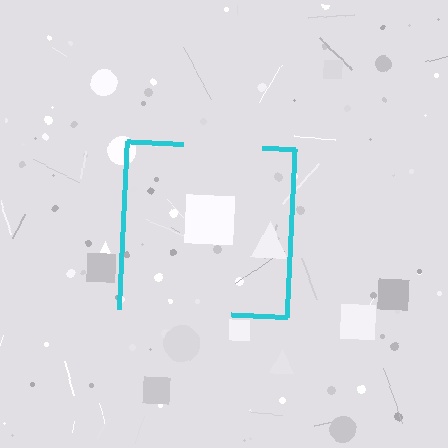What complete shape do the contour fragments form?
The contour fragments form a square.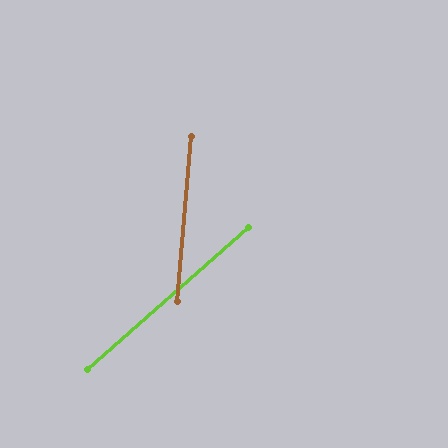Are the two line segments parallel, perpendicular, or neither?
Neither parallel nor perpendicular — they differ by about 44°.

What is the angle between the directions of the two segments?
Approximately 44 degrees.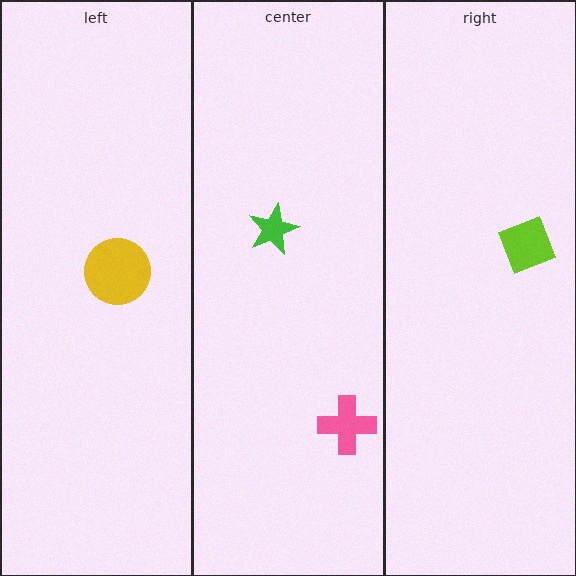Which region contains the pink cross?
The center region.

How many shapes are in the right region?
1.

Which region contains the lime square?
The right region.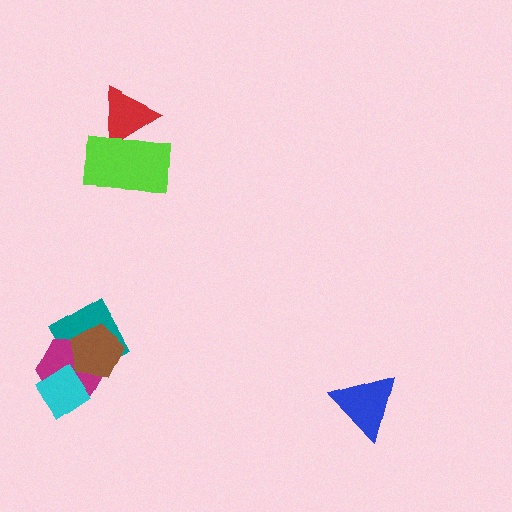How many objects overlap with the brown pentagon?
2 objects overlap with the brown pentagon.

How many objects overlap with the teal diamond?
3 objects overlap with the teal diamond.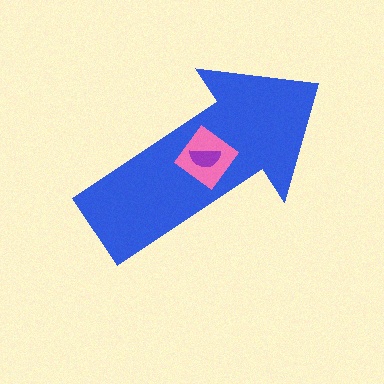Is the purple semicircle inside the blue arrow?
Yes.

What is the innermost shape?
The purple semicircle.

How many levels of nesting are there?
3.